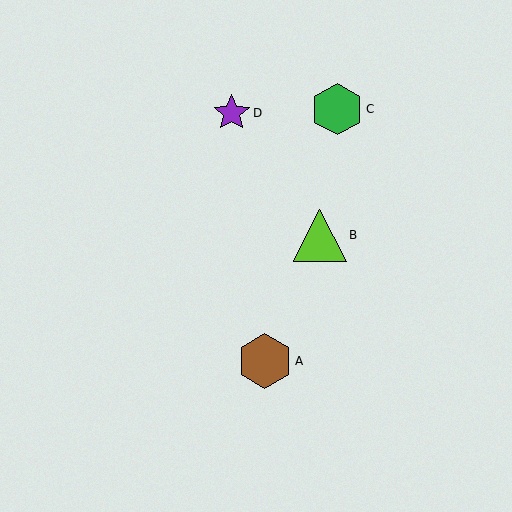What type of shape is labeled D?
Shape D is a purple star.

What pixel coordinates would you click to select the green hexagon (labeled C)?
Click at (337, 109) to select the green hexagon C.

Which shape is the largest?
The brown hexagon (labeled A) is the largest.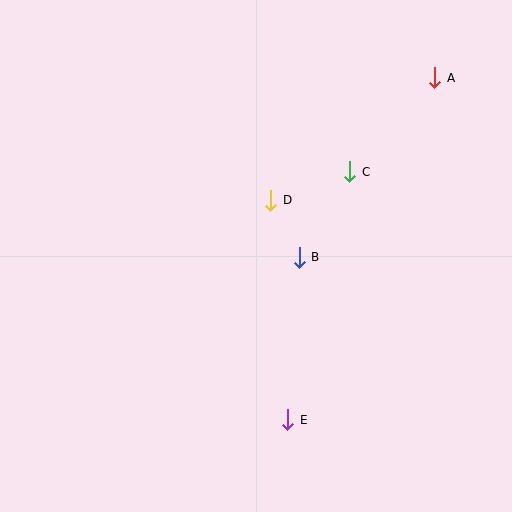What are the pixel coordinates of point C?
Point C is at (350, 172).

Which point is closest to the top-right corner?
Point A is closest to the top-right corner.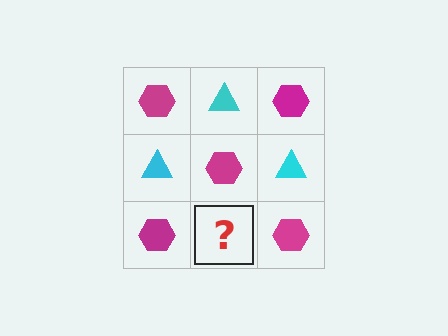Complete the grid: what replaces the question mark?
The question mark should be replaced with a cyan triangle.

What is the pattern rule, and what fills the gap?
The rule is that it alternates magenta hexagon and cyan triangle in a checkerboard pattern. The gap should be filled with a cyan triangle.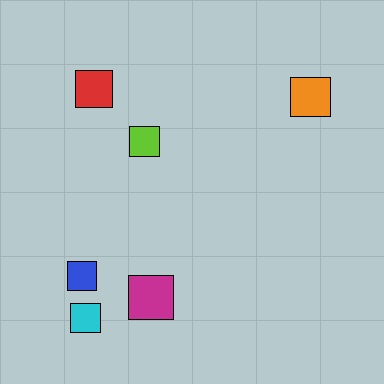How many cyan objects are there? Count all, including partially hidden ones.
There is 1 cyan object.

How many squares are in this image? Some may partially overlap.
There are 6 squares.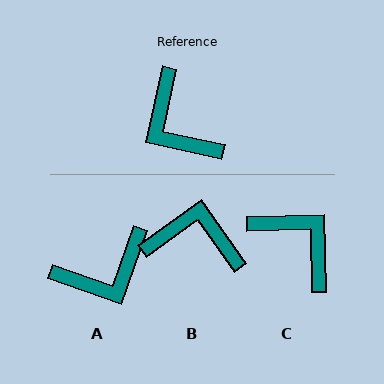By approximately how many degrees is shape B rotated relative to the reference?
Approximately 132 degrees clockwise.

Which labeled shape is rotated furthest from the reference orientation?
C, about 166 degrees away.